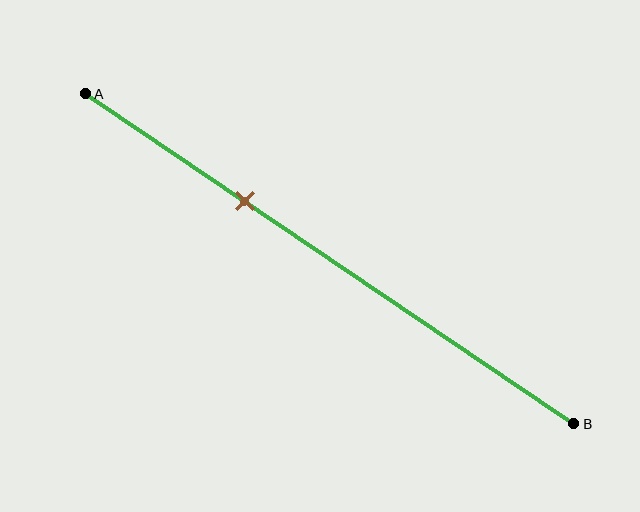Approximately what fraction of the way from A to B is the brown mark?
The brown mark is approximately 35% of the way from A to B.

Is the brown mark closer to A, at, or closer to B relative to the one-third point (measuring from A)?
The brown mark is approximately at the one-third point of segment AB.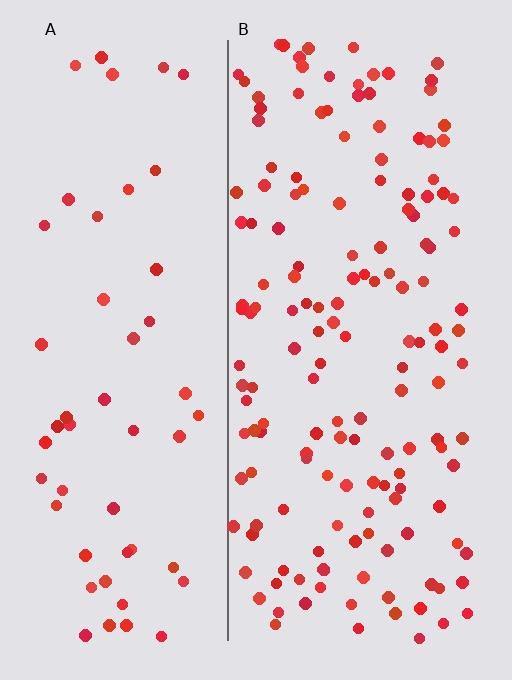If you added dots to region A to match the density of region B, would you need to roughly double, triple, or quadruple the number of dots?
Approximately triple.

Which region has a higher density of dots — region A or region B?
B (the right).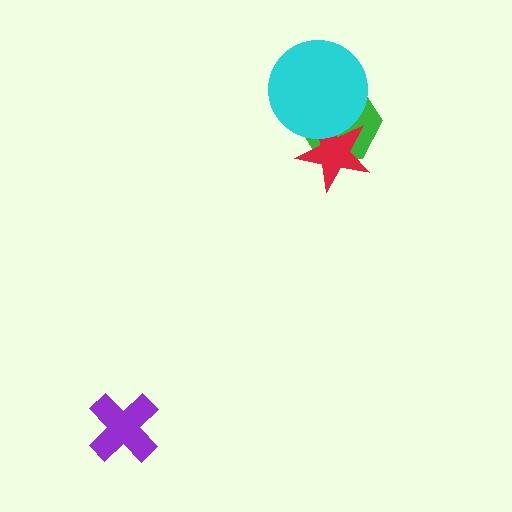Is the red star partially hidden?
Yes, it is partially covered by another shape.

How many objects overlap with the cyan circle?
2 objects overlap with the cyan circle.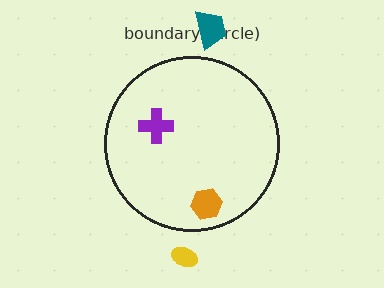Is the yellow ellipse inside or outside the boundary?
Outside.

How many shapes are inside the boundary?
2 inside, 2 outside.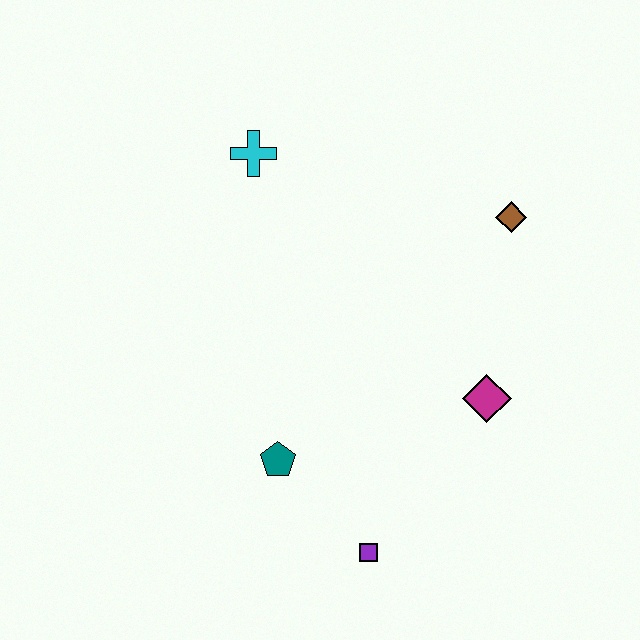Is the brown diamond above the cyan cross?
No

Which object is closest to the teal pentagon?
The purple square is closest to the teal pentagon.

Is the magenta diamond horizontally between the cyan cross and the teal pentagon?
No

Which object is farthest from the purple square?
The cyan cross is farthest from the purple square.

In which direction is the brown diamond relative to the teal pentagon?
The brown diamond is above the teal pentagon.